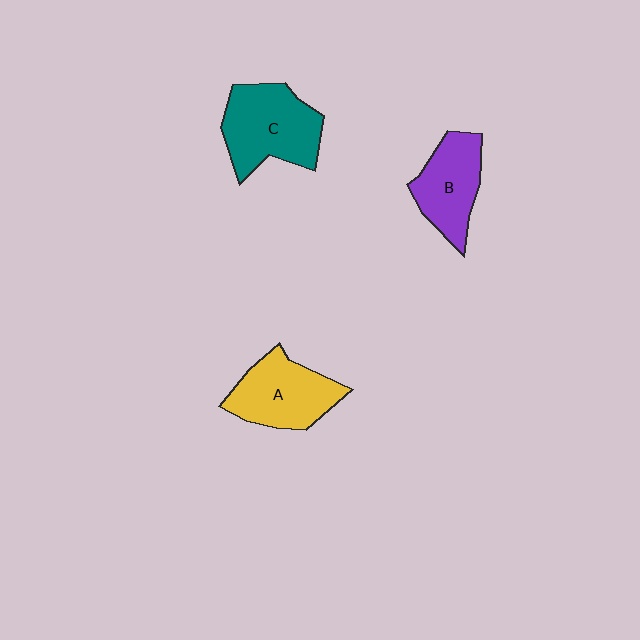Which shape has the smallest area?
Shape B (purple).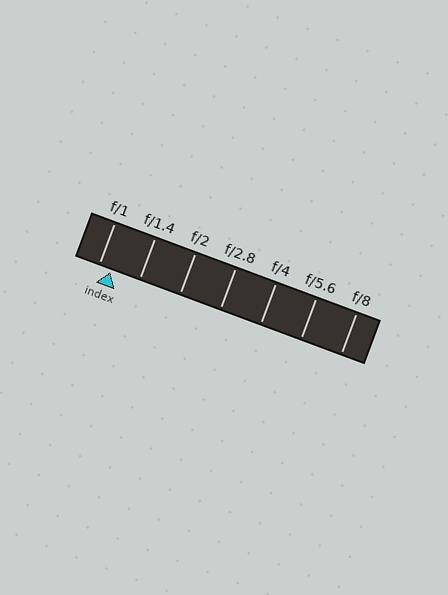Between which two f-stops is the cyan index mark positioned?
The index mark is between f/1 and f/1.4.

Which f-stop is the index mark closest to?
The index mark is closest to f/1.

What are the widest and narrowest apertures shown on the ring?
The widest aperture shown is f/1 and the narrowest is f/8.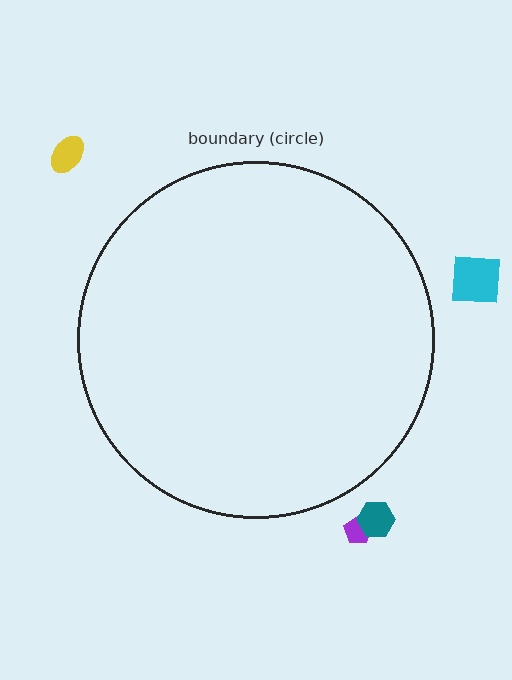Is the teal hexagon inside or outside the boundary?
Outside.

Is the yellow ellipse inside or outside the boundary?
Outside.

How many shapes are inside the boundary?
0 inside, 4 outside.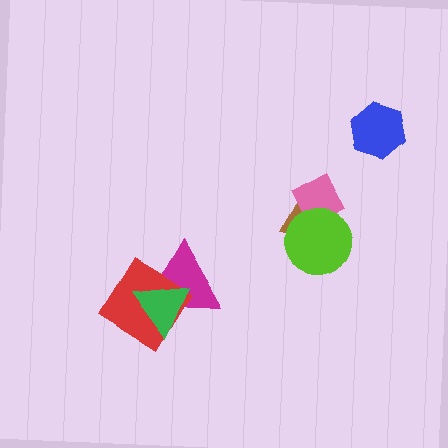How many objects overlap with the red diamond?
2 objects overlap with the red diamond.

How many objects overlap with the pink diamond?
2 objects overlap with the pink diamond.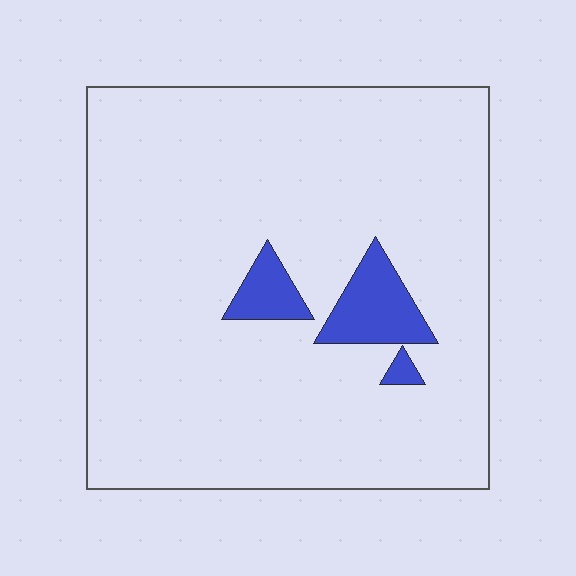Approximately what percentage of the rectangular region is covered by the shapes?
Approximately 5%.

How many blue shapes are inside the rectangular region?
3.